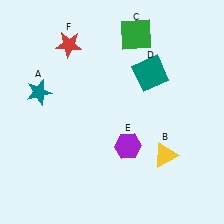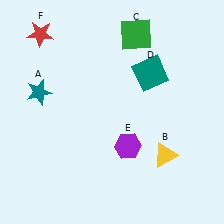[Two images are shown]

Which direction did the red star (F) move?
The red star (F) moved left.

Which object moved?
The red star (F) moved left.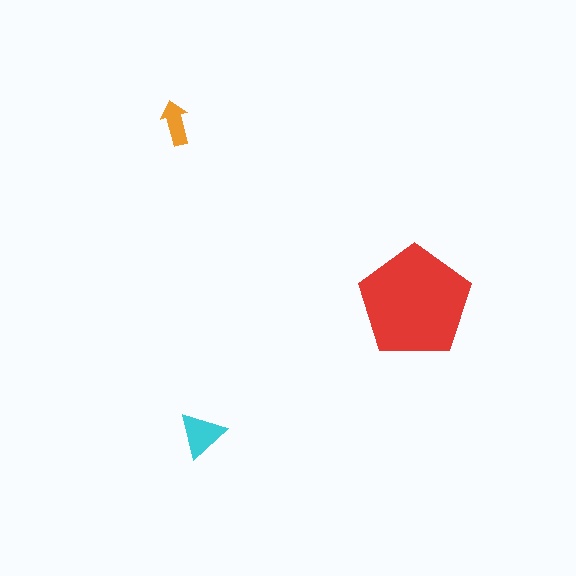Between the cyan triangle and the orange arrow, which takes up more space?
The cyan triangle.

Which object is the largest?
The red pentagon.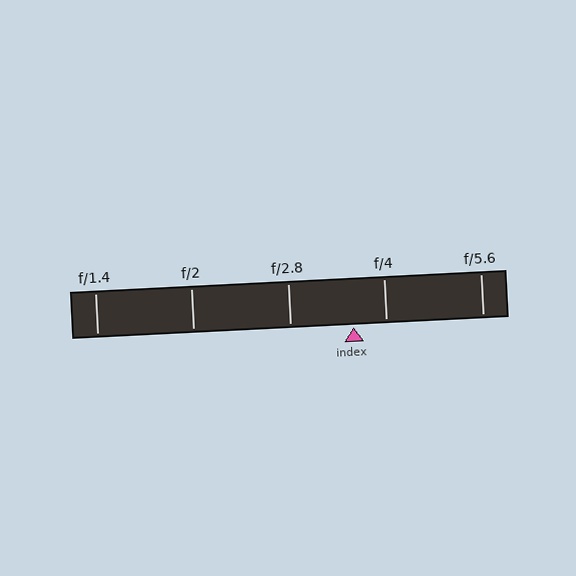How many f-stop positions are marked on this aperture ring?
There are 5 f-stop positions marked.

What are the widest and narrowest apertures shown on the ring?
The widest aperture shown is f/1.4 and the narrowest is f/5.6.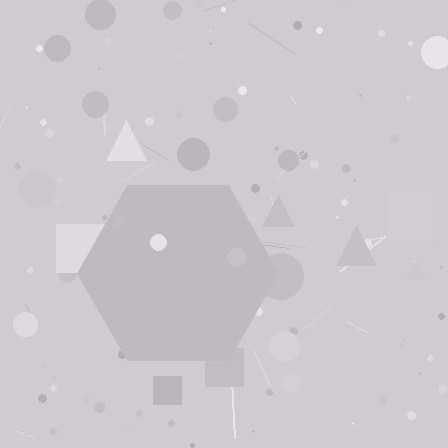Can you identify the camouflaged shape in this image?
The camouflaged shape is a hexagon.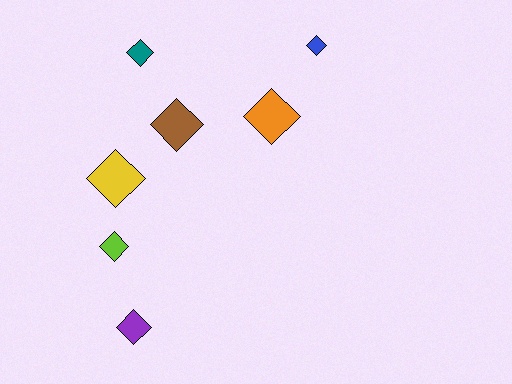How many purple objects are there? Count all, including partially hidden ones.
There is 1 purple object.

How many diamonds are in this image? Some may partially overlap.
There are 7 diamonds.